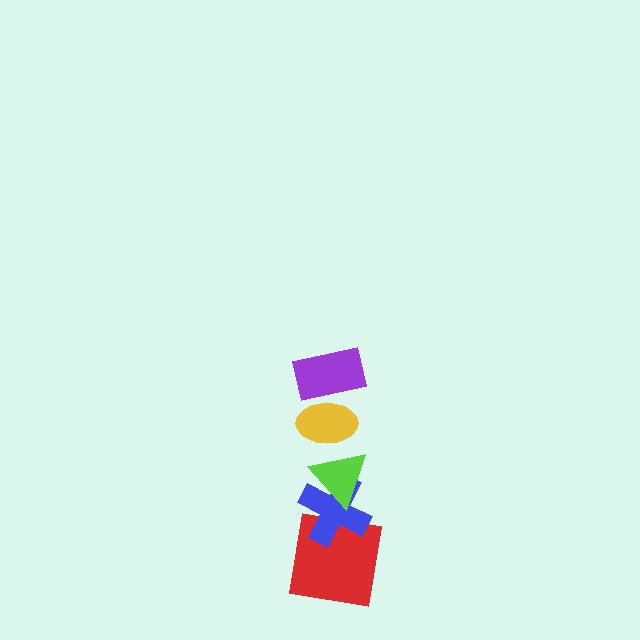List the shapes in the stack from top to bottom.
From top to bottom: the purple rectangle, the yellow ellipse, the lime triangle, the blue cross, the red square.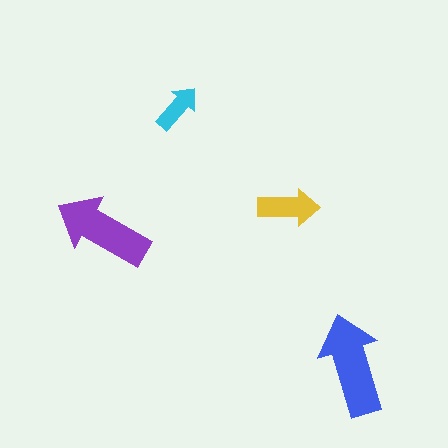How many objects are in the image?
There are 4 objects in the image.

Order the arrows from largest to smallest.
the blue one, the purple one, the yellow one, the cyan one.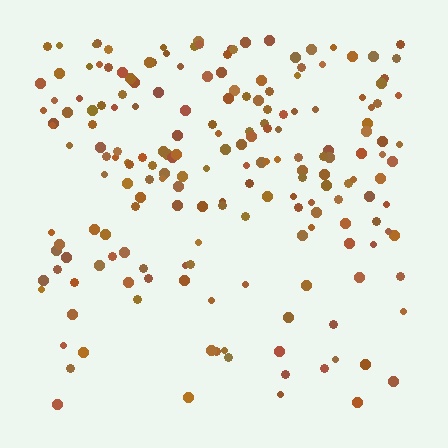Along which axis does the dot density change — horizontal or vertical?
Vertical.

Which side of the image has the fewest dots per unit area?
The bottom.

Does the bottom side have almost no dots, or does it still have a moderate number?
Still a moderate number, just noticeably fewer than the top.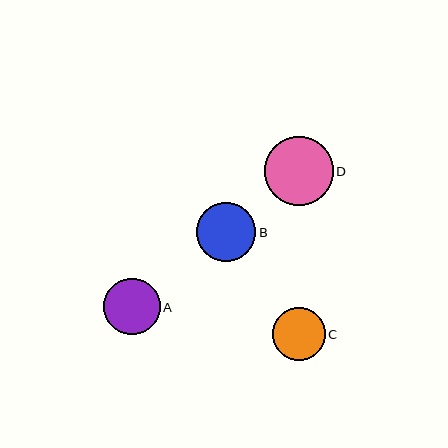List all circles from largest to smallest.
From largest to smallest: D, B, A, C.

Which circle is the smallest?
Circle C is the smallest with a size of approximately 53 pixels.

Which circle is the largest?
Circle D is the largest with a size of approximately 69 pixels.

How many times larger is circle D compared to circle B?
Circle D is approximately 1.2 times the size of circle B.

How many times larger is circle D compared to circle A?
Circle D is approximately 1.2 times the size of circle A.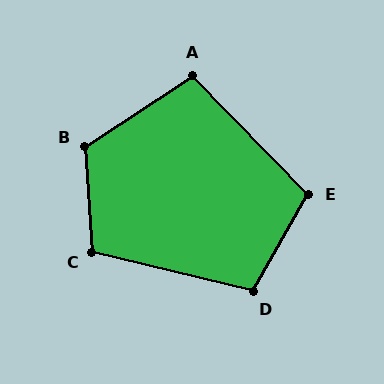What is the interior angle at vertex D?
Approximately 106 degrees (obtuse).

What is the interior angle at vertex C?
Approximately 108 degrees (obtuse).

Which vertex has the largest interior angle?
B, at approximately 119 degrees.